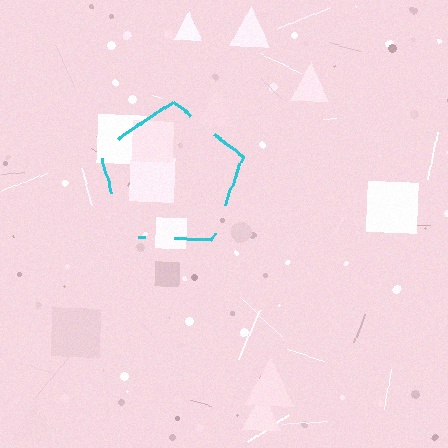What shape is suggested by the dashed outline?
The dashed outline suggests a pentagon.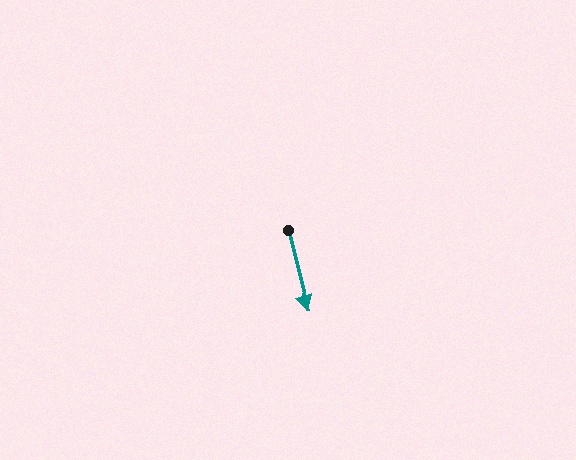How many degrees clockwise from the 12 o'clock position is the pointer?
Approximately 166 degrees.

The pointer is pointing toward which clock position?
Roughly 6 o'clock.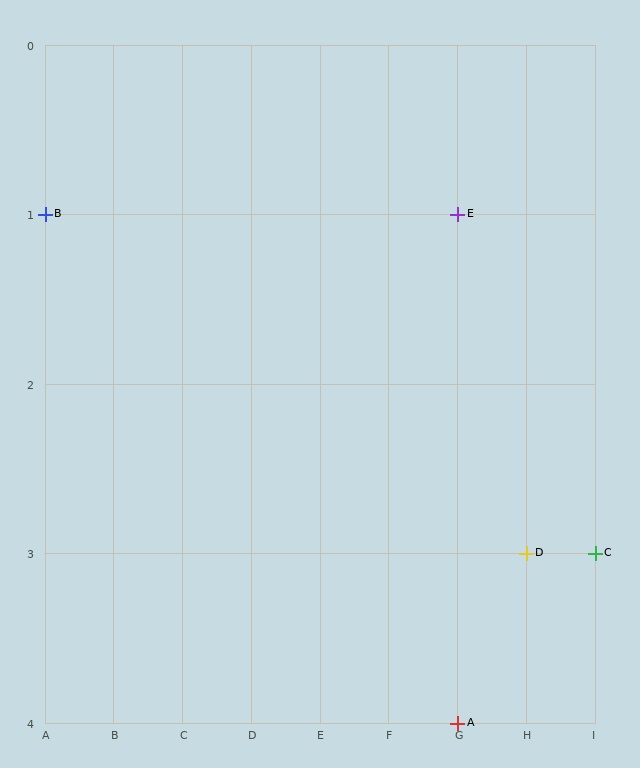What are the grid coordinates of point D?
Point D is at grid coordinates (H, 3).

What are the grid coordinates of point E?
Point E is at grid coordinates (G, 1).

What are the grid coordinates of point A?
Point A is at grid coordinates (G, 4).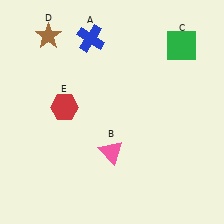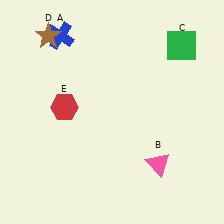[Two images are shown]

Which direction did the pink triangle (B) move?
The pink triangle (B) moved right.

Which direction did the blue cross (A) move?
The blue cross (A) moved left.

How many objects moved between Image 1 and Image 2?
2 objects moved between the two images.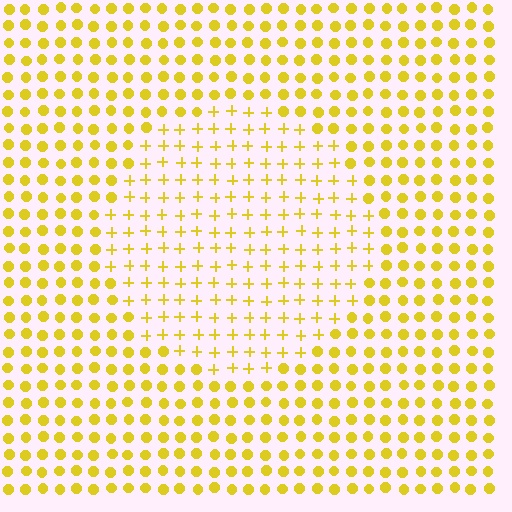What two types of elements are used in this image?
The image uses plus signs inside the circle region and circles outside it.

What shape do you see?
I see a circle.